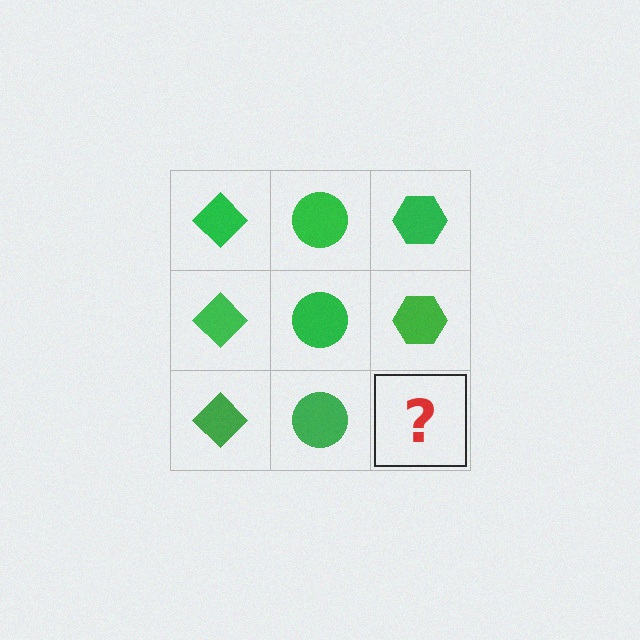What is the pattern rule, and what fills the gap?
The rule is that each column has a consistent shape. The gap should be filled with a green hexagon.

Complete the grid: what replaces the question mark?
The question mark should be replaced with a green hexagon.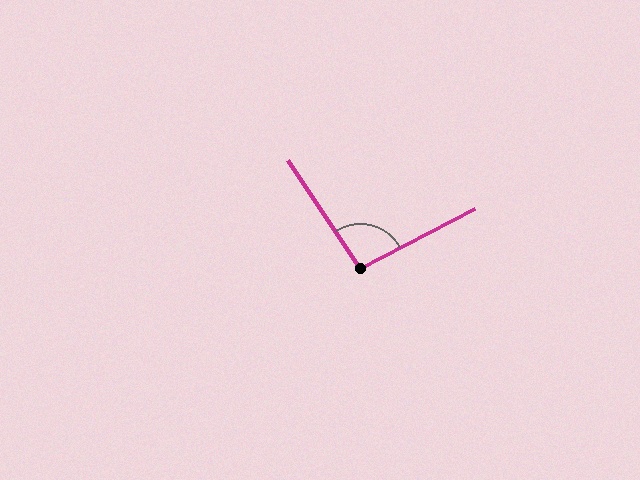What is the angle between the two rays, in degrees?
Approximately 96 degrees.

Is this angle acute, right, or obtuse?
It is obtuse.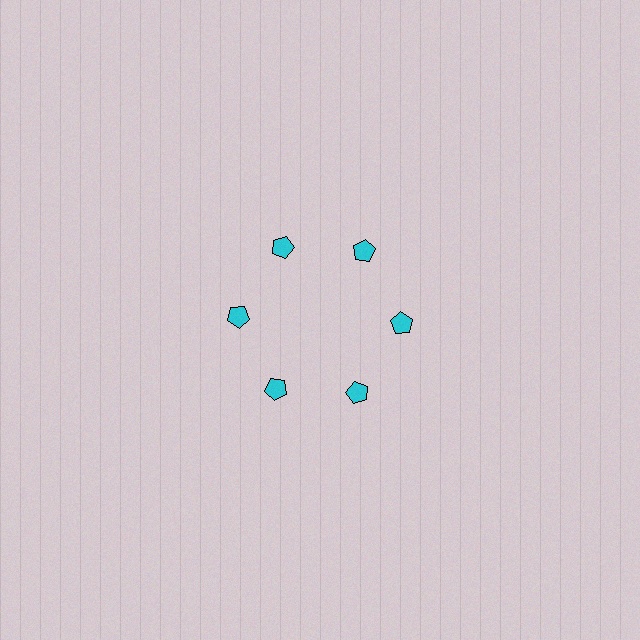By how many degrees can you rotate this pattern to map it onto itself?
The pattern maps onto itself every 60 degrees of rotation.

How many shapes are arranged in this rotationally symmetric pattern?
There are 6 shapes, arranged in 6 groups of 1.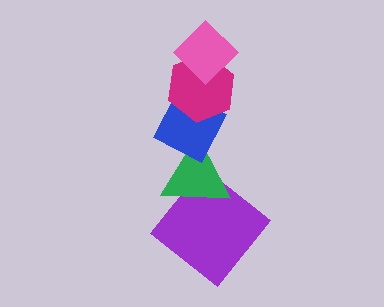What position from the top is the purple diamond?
The purple diamond is 5th from the top.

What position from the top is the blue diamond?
The blue diamond is 3rd from the top.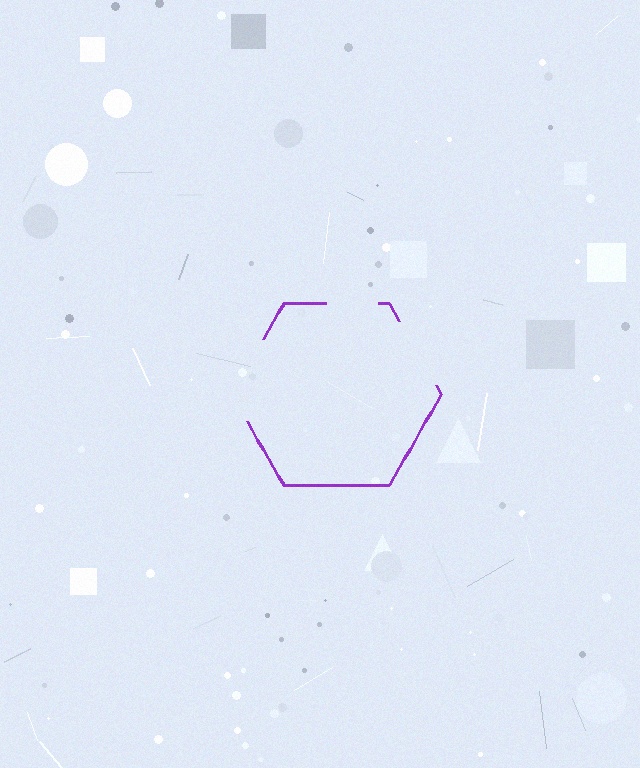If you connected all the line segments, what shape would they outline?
They would outline a hexagon.